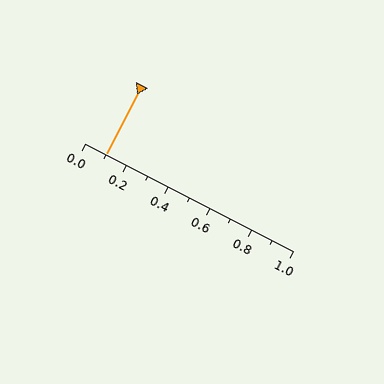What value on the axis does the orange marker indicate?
The marker indicates approximately 0.1.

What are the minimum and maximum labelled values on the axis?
The axis runs from 0.0 to 1.0.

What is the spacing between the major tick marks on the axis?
The major ticks are spaced 0.2 apart.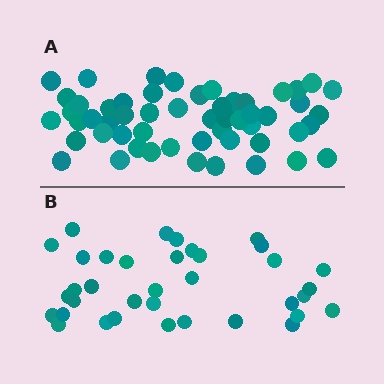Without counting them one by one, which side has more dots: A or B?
Region A (the top region) has more dots.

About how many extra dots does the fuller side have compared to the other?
Region A has approximately 20 more dots than region B.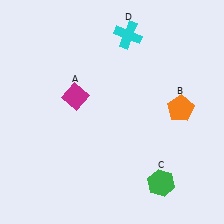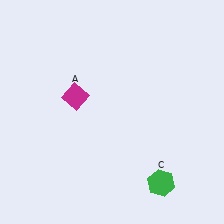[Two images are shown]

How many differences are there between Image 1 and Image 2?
There are 2 differences between the two images.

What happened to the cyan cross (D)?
The cyan cross (D) was removed in Image 2. It was in the top-right area of Image 1.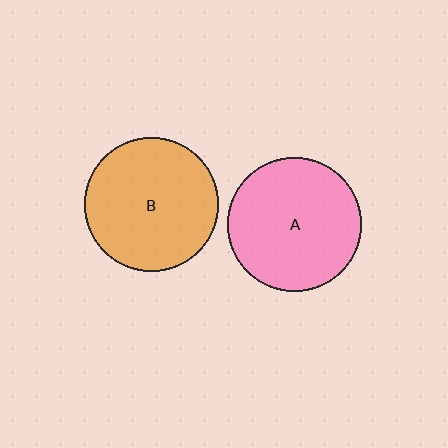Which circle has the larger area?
Circle A (pink).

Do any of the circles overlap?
No, none of the circles overlap.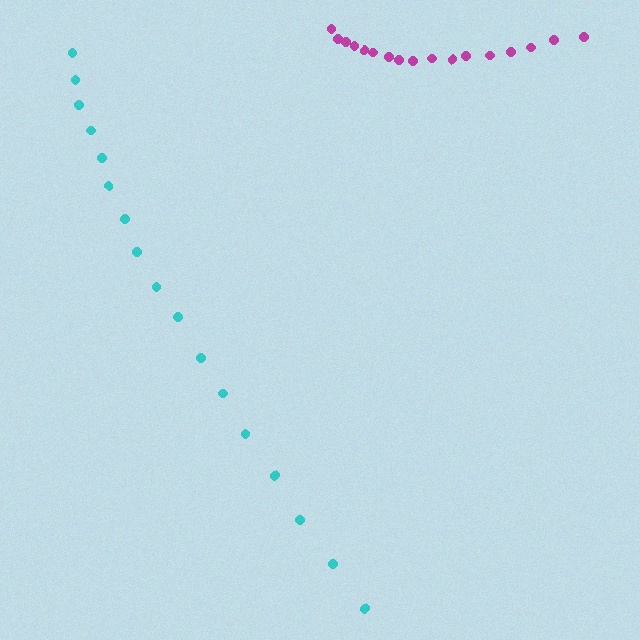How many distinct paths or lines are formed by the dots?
There are 2 distinct paths.